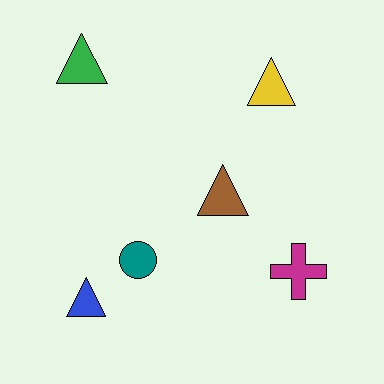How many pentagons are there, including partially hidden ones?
There are no pentagons.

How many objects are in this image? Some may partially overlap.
There are 6 objects.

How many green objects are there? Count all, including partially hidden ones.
There is 1 green object.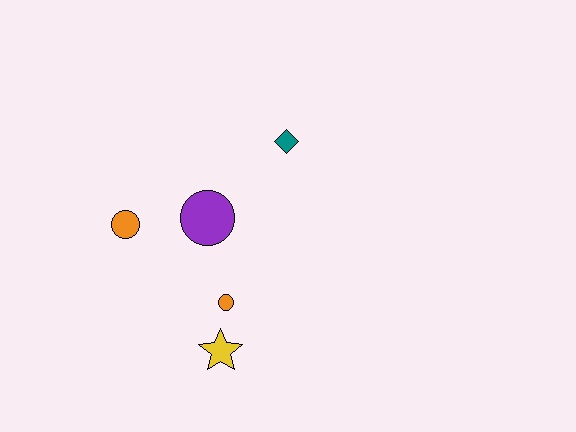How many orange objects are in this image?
There are 2 orange objects.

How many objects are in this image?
There are 5 objects.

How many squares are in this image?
There are no squares.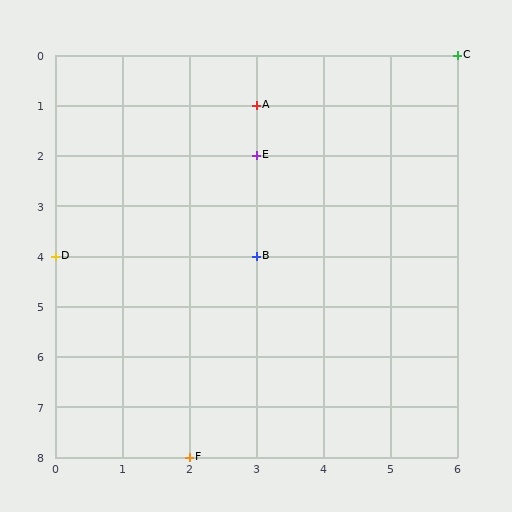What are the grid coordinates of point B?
Point B is at grid coordinates (3, 4).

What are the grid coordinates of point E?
Point E is at grid coordinates (3, 2).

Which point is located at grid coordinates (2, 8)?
Point F is at (2, 8).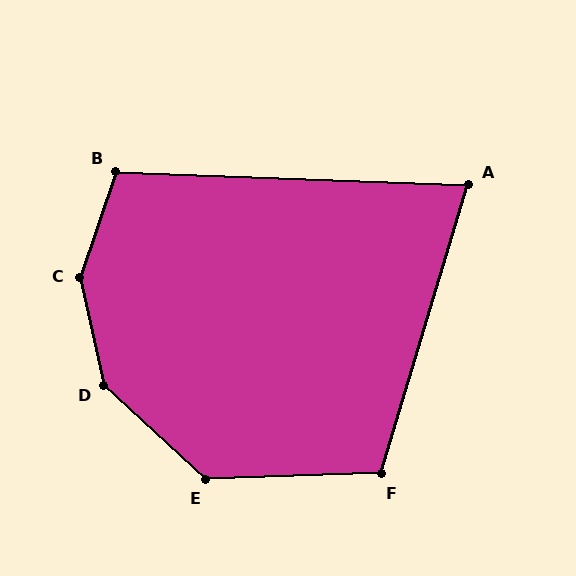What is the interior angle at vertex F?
Approximately 108 degrees (obtuse).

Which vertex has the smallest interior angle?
A, at approximately 75 degrees.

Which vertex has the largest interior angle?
C, at approximately 149 degrees.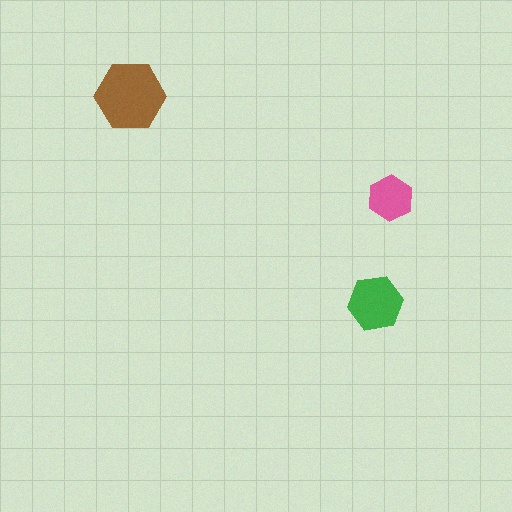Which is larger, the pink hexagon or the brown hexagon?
The brown one.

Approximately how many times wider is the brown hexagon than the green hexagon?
About 1.5 times wider.